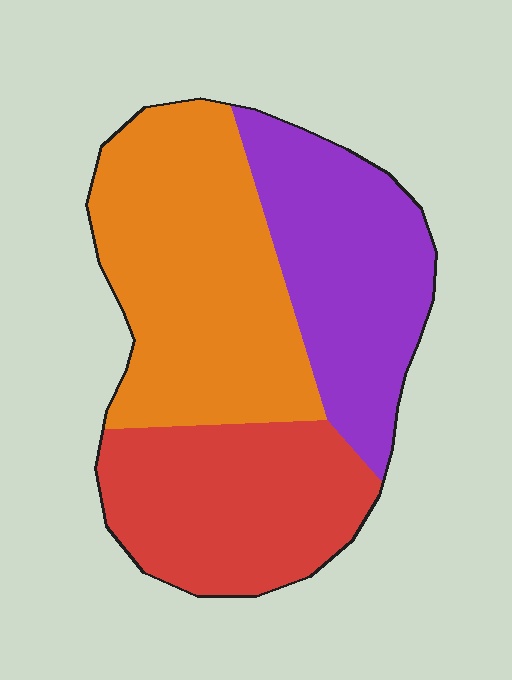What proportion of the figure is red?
Red covers 30% of the figure.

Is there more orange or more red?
Orange.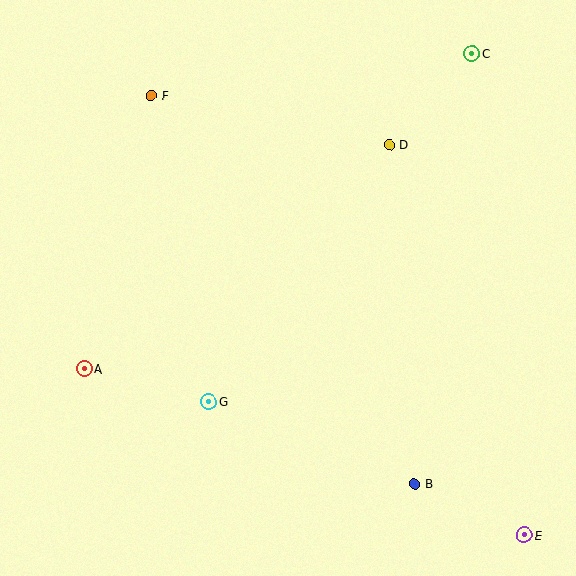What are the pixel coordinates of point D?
Point D is at (389, 145).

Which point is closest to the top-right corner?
Point C is closest to the top-right corner.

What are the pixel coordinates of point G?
Point G is at (209, 402).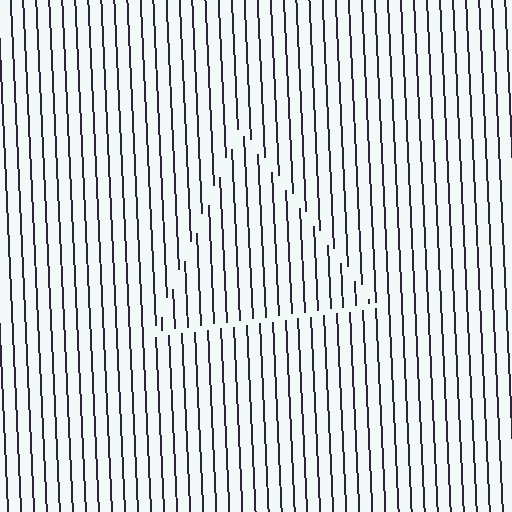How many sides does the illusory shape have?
3 sides — the line-ends trace a triangle.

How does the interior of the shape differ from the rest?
The interior of the shape contains the same grating, shifted by half a period — the contour is defined by the phase discontinuity where line-ends from the inner and outer gratings abut.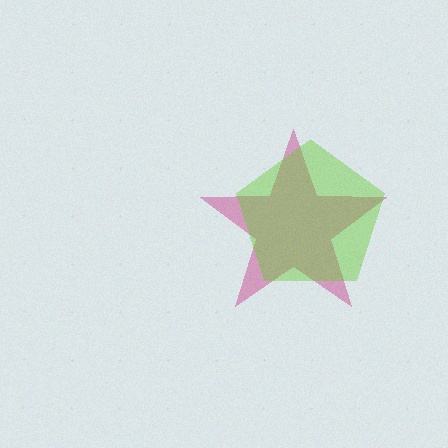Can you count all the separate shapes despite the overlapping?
Yes, there are 2 separate shapes.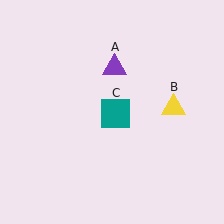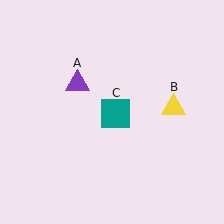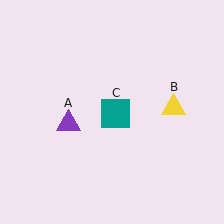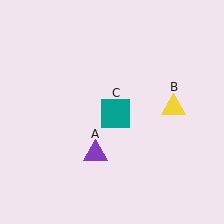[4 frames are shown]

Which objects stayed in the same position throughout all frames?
Yellow triangle (object B) and teal square (object C) remained stationary.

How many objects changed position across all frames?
1 object changed position: purple triangle (object A).